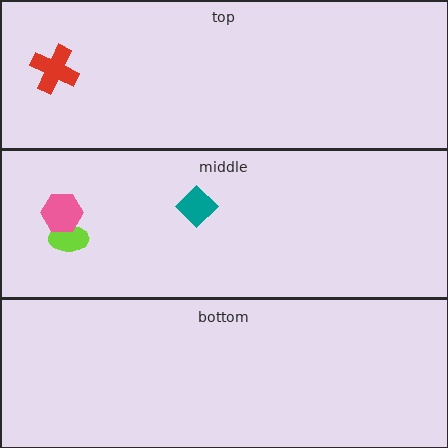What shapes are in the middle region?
The teal diamond, the lime ellipse, the pink hexagon.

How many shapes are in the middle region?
3.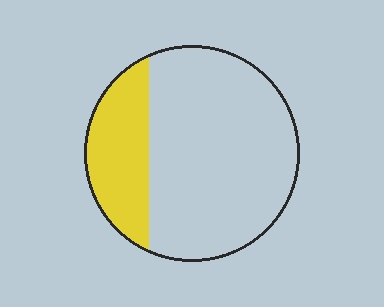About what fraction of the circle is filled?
About one quarter (1/4).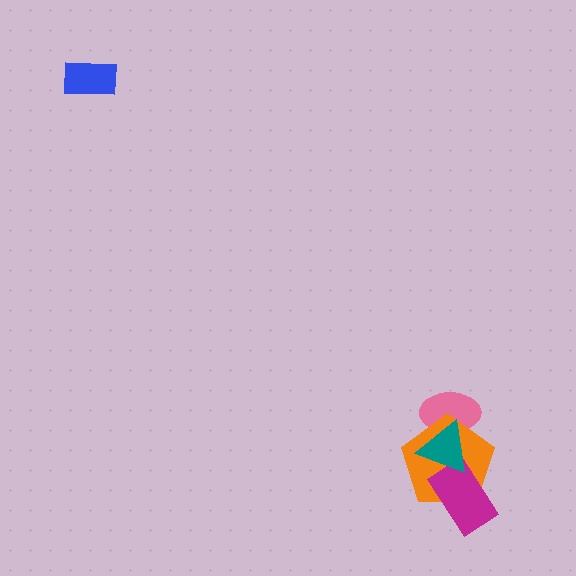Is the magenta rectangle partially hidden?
Yes, it is partially covered by another shape.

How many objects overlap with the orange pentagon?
3 objects overlap with the orange pentagon.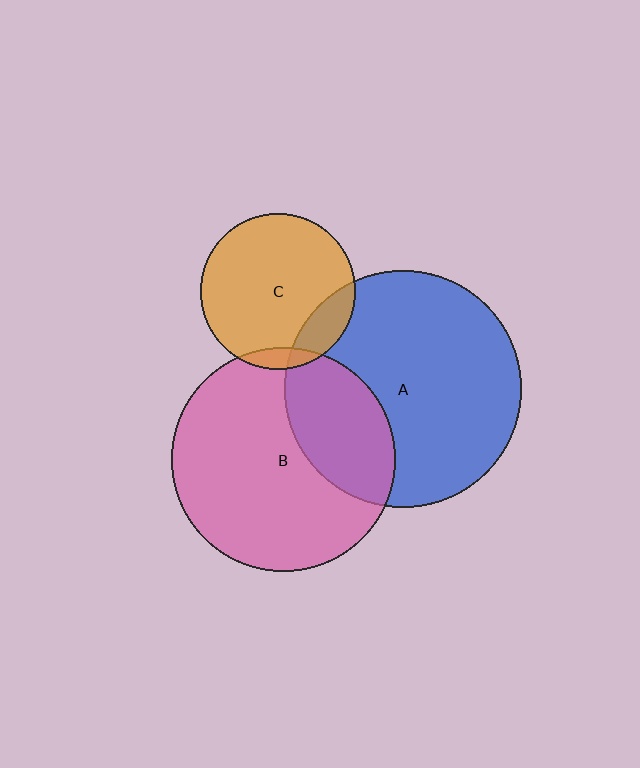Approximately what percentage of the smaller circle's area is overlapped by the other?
Approximately 30%.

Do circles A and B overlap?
Yes.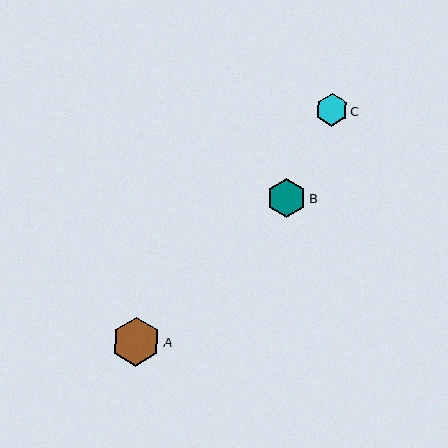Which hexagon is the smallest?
Hexagon C is the smallest with a size of approximately 32 pixels.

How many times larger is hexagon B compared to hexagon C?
Hexagon B is approximately 1.2 times the size of hexagon C.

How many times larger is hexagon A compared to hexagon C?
Hexagon A is approximately 1.5 times the size of hexagon C.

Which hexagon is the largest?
Hexagon A is the largest with a size of approximately 49 pixels.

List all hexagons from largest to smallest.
From largest to smallest: A, B, C.